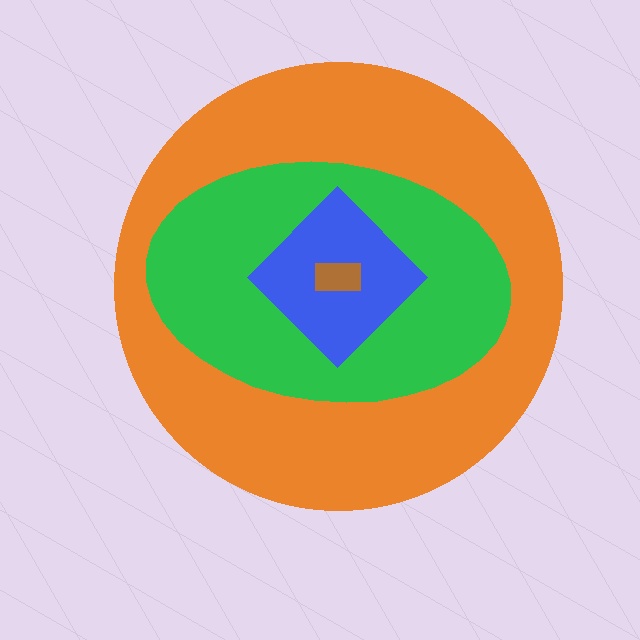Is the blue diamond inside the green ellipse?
Yes.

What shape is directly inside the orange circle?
The green ellipse.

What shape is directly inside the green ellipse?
The blue diamond.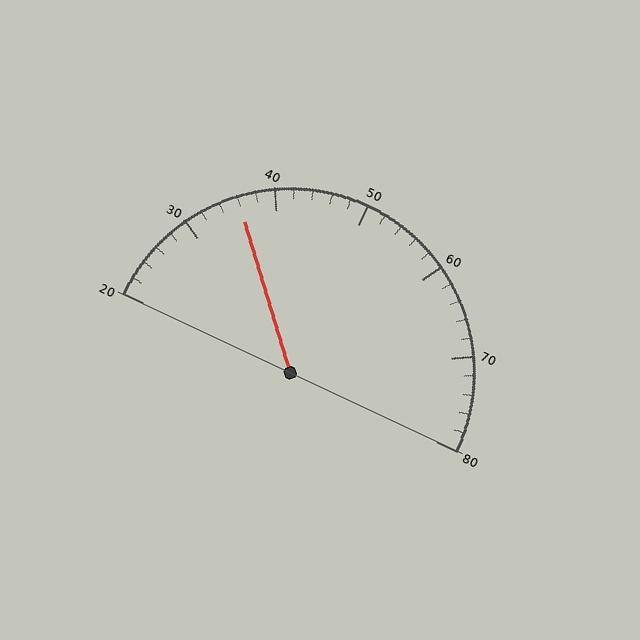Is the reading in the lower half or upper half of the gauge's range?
The reading is in the lower half of the range (20 to 80).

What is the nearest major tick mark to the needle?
The nearest major tick mark is 40.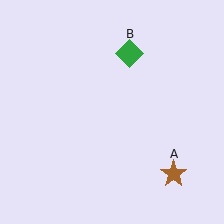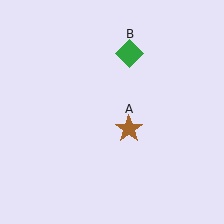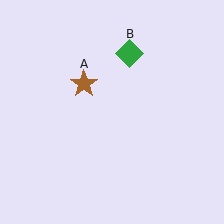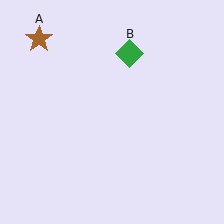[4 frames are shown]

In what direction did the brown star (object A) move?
The brown star (object A) moved up and to the left.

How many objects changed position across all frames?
1 object changed position: brown star (object A).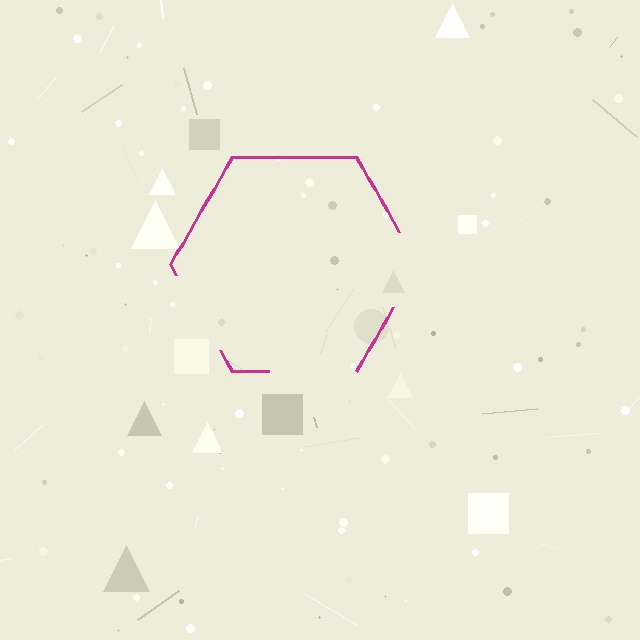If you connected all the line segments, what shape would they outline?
They would outline a hexagon.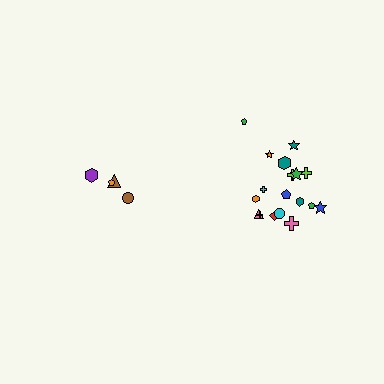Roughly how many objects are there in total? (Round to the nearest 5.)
Roughly 20 objects in total.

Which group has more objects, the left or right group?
The right group.